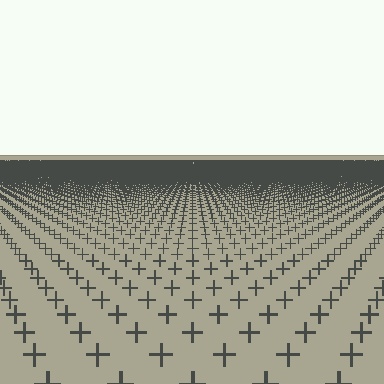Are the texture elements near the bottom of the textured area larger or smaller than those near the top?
Larger. Near the bottom, elements are closer to the viewer and appear at a bigger on-screen size.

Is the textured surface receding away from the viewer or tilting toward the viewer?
The surface is receding away from the viewer. Texture elements get smaller and denser toward the top.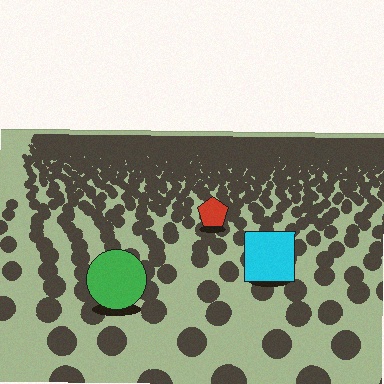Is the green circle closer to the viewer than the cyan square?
Yes. The green circle is closer — you can tell from the texture gradient: the ground texture is coarser near it.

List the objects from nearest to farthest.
From nearest to farthest: the green circle, the cyan square, the red pentagon.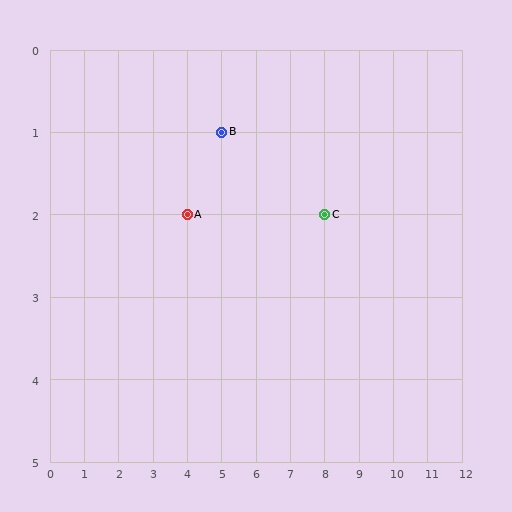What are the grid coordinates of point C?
Point C is at grid coordinates (8, 2).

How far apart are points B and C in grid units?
Points B and C are 3 columns and 1 row apart (about 3.2 grid units diagonally).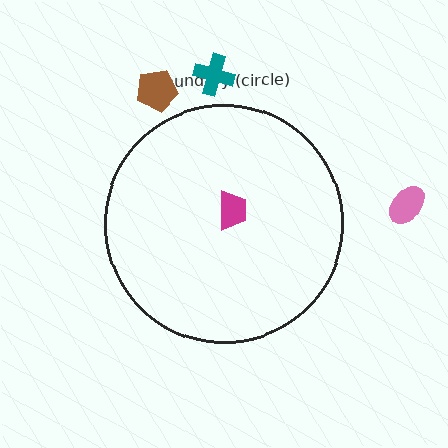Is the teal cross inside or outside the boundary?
Outside.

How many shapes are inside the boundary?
1 inside, 3 outside.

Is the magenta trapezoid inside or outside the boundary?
Inside.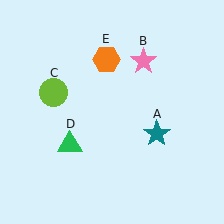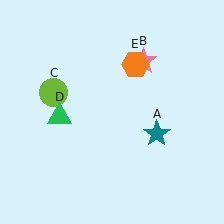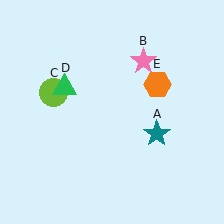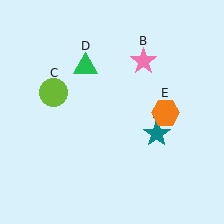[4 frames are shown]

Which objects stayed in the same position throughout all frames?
Teal star (object A) and pink star (object B) and lime circle (object C) remained stationary.